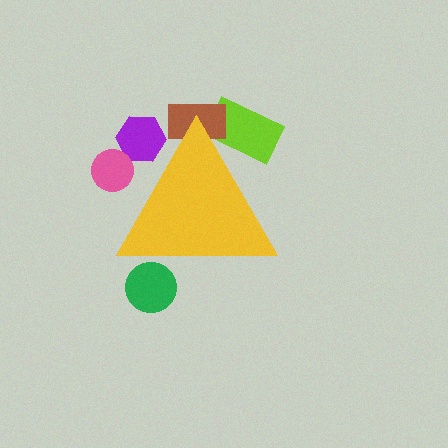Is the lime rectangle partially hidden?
Yes, the lime rectangle is partially hidden behind the yellow triangle.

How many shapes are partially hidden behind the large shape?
5 shapes are partially hidden.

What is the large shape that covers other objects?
A yellow triangle.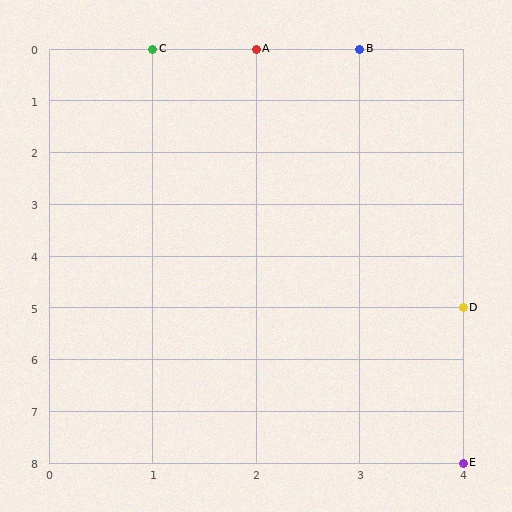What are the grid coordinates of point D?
Point D is at grid coordinates (4, 5).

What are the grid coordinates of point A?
Point A is at grid coordinates (2, 0).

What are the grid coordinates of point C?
Point C is at grid coordinates (1, 0).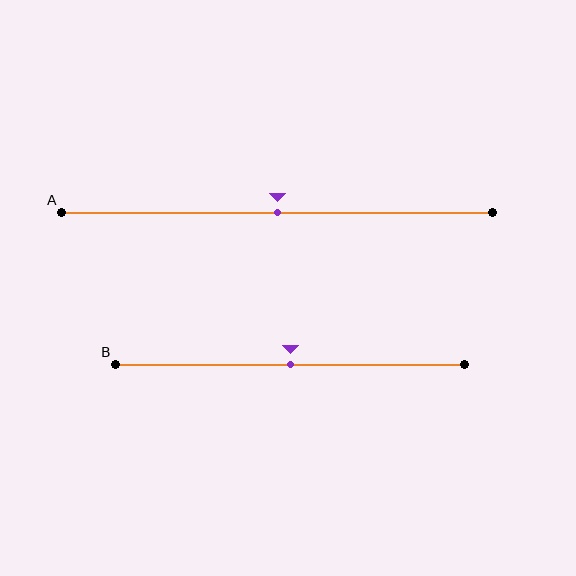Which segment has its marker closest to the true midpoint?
Segment A has its marker closest to the true midpoint.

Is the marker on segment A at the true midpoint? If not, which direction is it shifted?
Yes, the marker on segment A is at the true midpoint.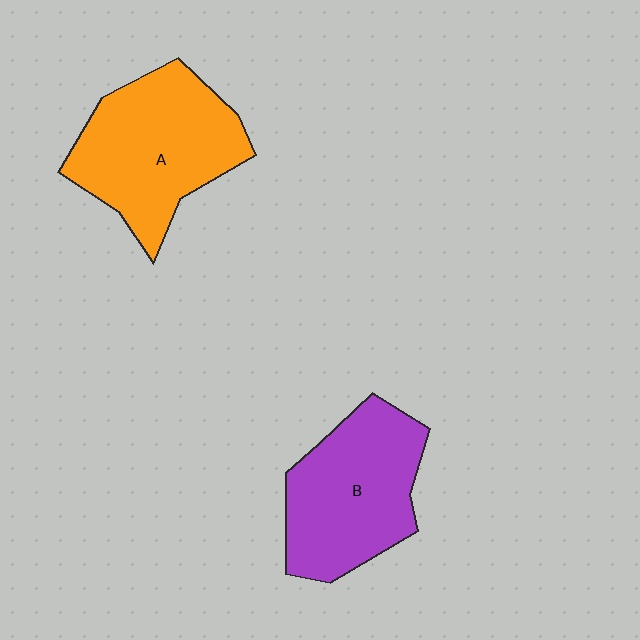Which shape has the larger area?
Shape A (orange).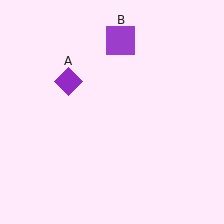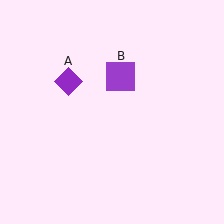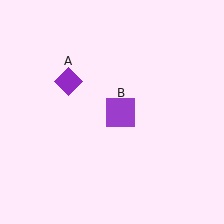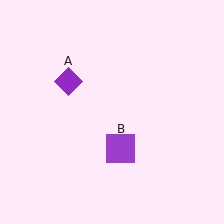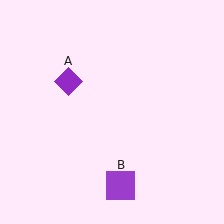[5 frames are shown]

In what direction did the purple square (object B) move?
The purple square (object B) moved down.